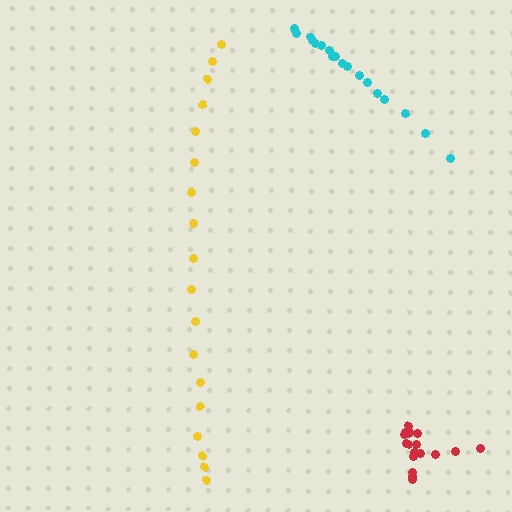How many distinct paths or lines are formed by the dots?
There are 3 distinct paths.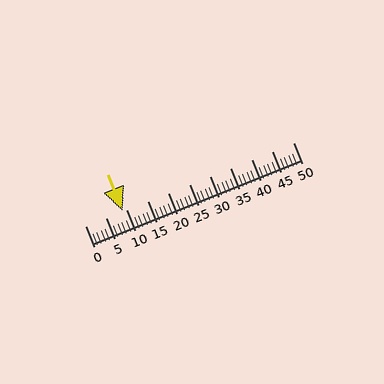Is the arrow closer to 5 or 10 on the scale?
The arrow is closer to 10.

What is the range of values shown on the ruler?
The ruler shows values from 0 to 50.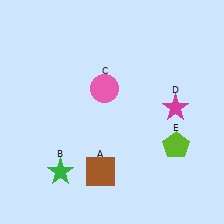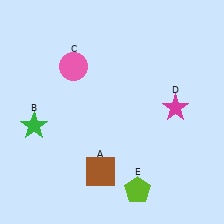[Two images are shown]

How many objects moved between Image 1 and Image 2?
3 objects moved between the two images.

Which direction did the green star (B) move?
The green star (B) moved up.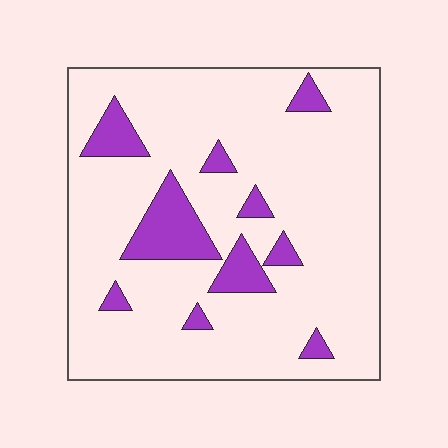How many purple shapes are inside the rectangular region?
10.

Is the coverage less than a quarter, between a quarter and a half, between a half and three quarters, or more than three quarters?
Less than a quarter.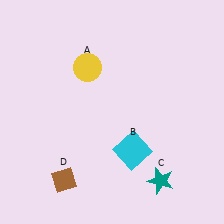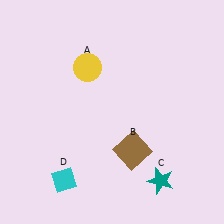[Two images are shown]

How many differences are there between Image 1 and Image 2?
There are 2 differences between the two images.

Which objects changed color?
B changed from cyan to brown. D changed from brown to cyan.